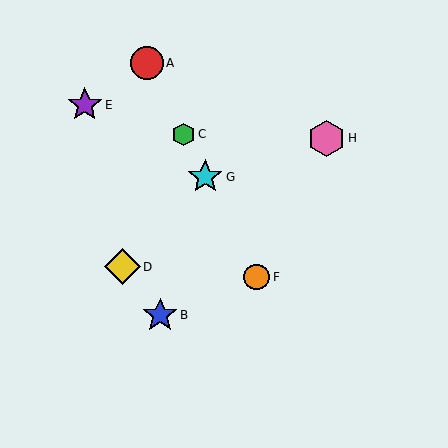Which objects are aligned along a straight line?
Objects A, C, F, G are aligned along a straight line.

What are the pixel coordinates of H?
Object H is at (326, 138).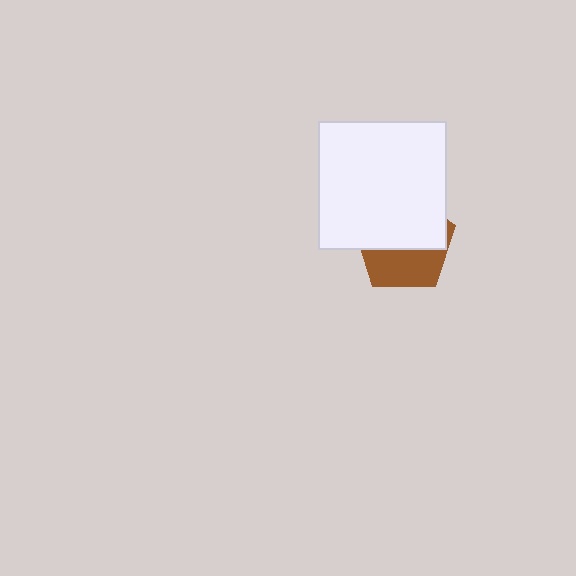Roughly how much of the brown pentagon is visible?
A small part of it is visible (roughly 42%).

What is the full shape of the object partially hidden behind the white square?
The partially hidden object is a brown pentagon.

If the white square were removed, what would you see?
You would see the complete brown pentagon.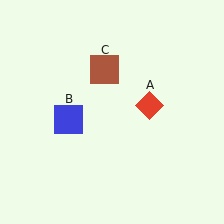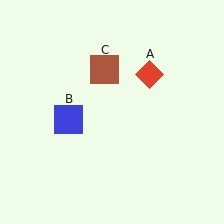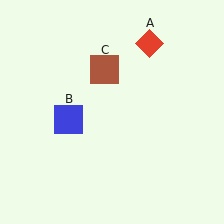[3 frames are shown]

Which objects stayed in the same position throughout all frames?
Blue square (object B) and brown square (object C) remained stationary.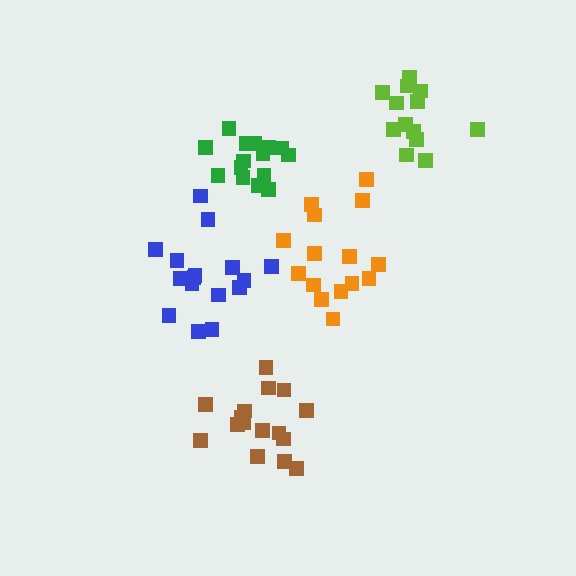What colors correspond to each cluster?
The clusters are colored: green, blue, orange, lime, brown.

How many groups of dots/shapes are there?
There are 5 groups.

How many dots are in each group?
Group 1: 15 dots, Group 2: 16 dots, Group 3: 15 dots, Group 4: 13 dots, Group 5: 16 dots (75 total).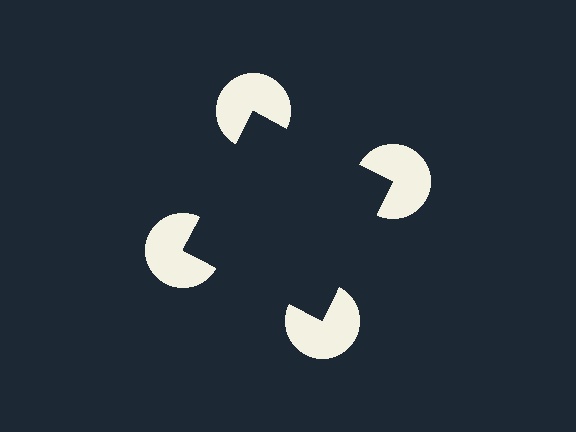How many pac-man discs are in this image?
There are 4 — one at each vertex of the illusory square.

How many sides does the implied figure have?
4 sides.